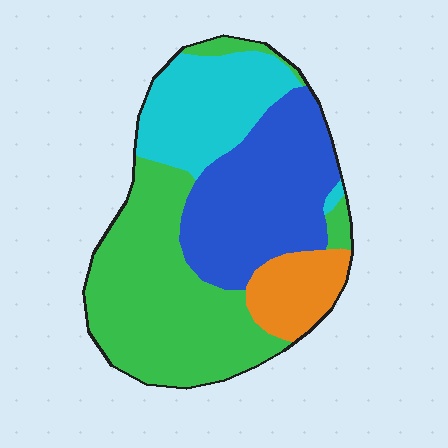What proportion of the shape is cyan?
Cyan takes up about one fifth (1/5) of the shape.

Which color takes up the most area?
Green, at roughly 40%.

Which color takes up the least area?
Orange, at roughly 10%.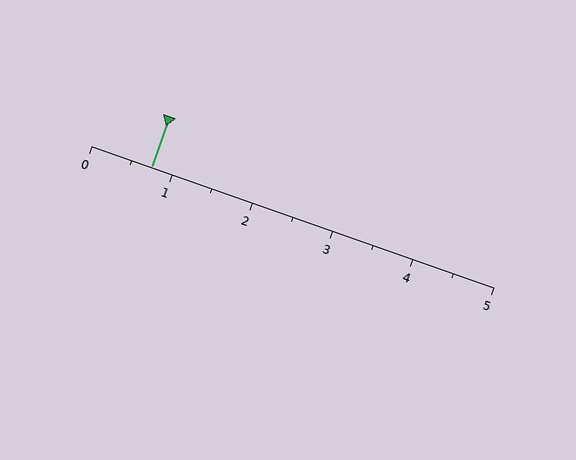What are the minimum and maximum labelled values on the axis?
The axis runs from 0 to 5.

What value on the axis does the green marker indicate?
The marker indicates approximately 0.8.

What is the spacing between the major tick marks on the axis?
The major ticks are spaced 1 apart.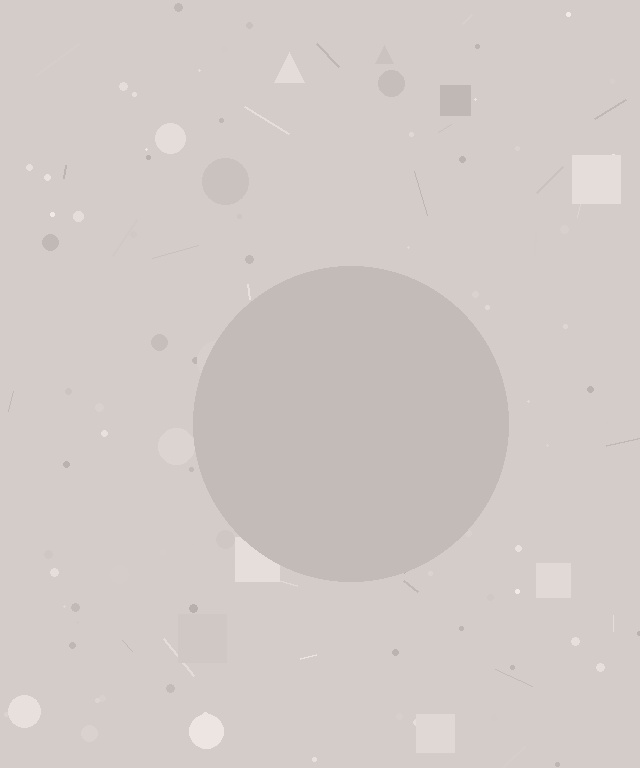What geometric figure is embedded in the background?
A circle is embedded in the background.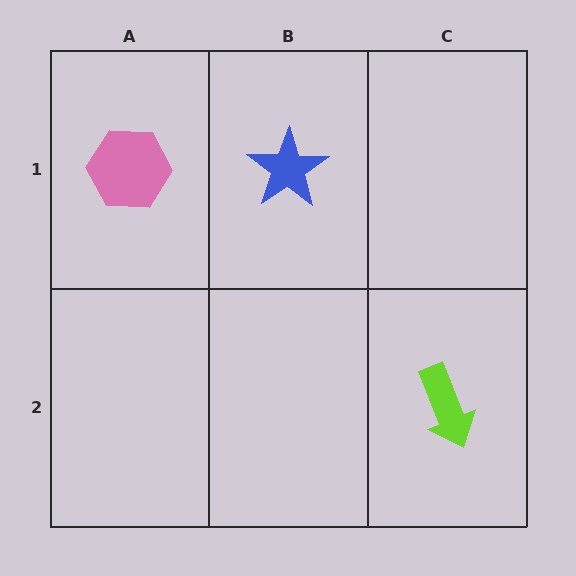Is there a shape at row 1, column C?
No, that cell is empty.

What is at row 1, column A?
A pink hexagon.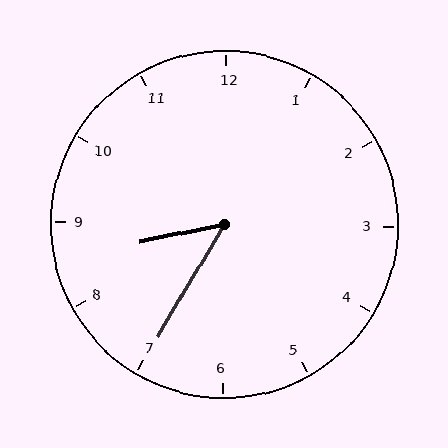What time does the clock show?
8:35.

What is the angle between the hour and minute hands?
Approximately 48 degrees.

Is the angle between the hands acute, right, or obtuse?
It is acute.